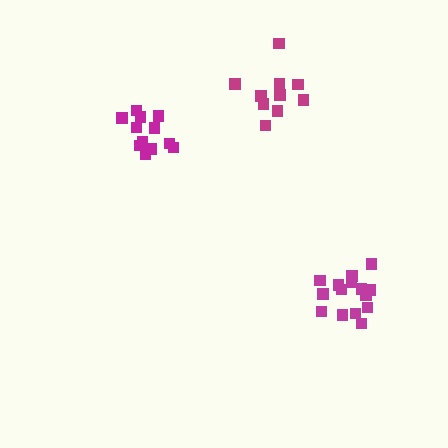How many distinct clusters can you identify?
There are 3 distinct clusters.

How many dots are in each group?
Group 1: 10 dots, Group 2: 12 dots, Group 3: 15 dots (37 total).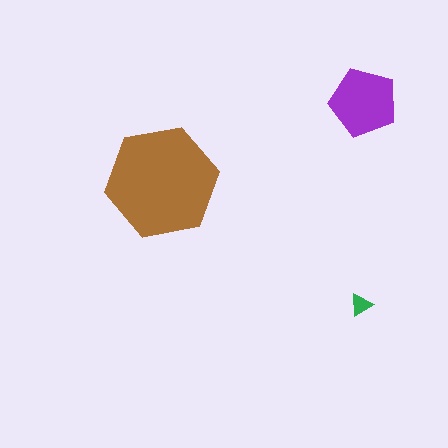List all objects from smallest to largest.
The green triangle, the purple pentagon, the brown hexagon.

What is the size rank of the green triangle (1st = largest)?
3rd.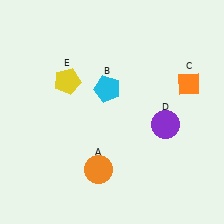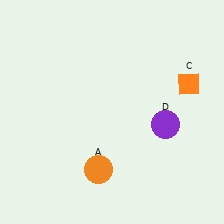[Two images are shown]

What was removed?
The yellow pentagon (E), the cyan pentagon (B) were removed in Image 2.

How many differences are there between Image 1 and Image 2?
There are 2 differences between the two images.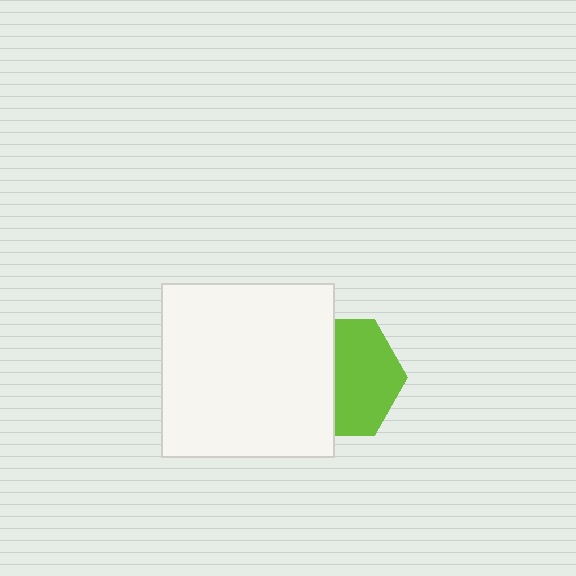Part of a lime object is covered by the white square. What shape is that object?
It is a hexagon.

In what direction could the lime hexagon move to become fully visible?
The lime hexagon could move right. That would shift it out from behind the white square entirely.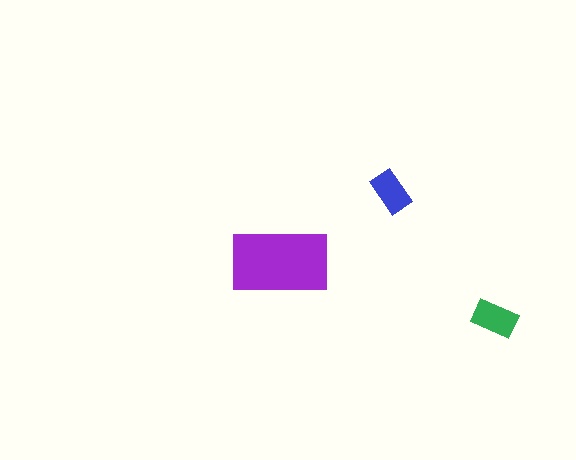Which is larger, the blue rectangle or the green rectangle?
The green one.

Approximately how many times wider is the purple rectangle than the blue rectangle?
About 2.5 times wider.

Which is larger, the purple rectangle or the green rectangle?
The purple one.